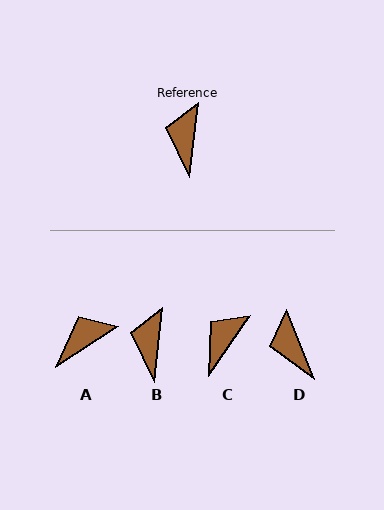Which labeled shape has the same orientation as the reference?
B.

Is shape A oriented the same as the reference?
No, it is off by about 50 degrees.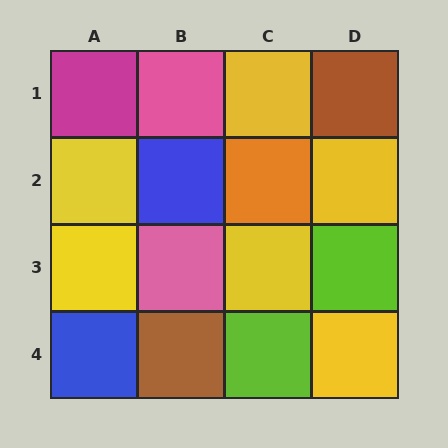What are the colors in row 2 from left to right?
Yellow, blue, orange, yellow.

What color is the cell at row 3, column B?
Pink.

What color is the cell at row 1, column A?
Magenta.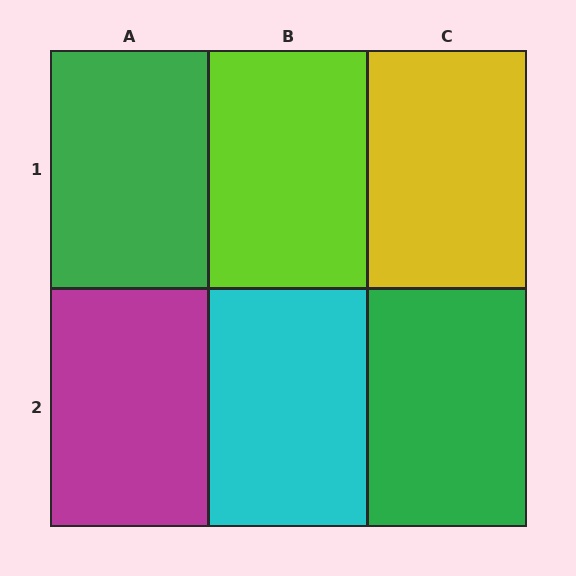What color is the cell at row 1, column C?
Yellow.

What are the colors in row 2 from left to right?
Magenta, cyan, green.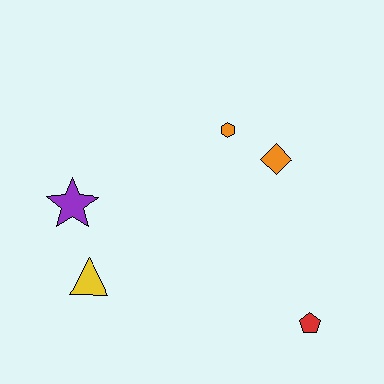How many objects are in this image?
There are 5 objects.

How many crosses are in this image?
There are no crosses.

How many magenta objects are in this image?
There are no magenta objects.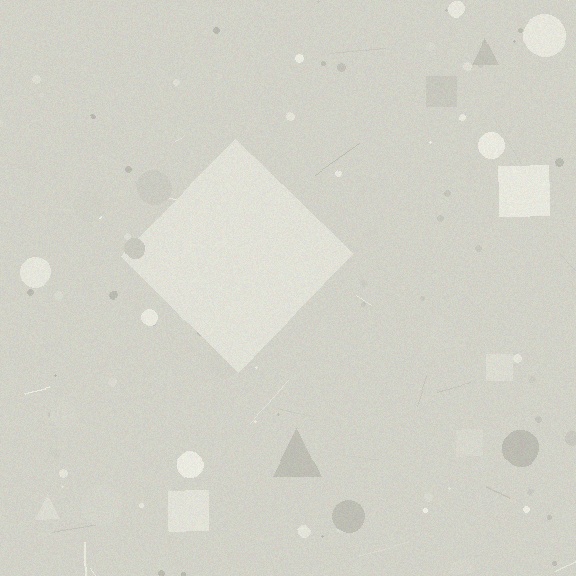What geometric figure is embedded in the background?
A diamond is embedded in the background.